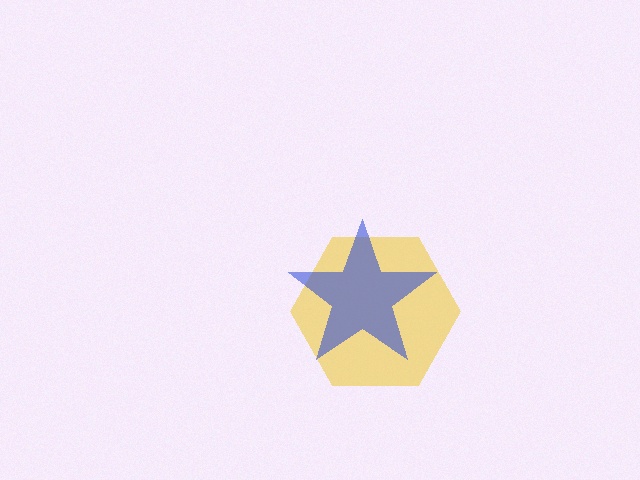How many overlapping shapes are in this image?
There are 2 overlapping shapes in the image.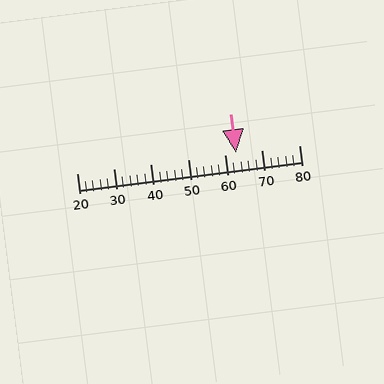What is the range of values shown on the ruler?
The ruler shows values from 20 to 80.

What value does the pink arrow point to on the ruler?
The pink arrow points to approximately 63.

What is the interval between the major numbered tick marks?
The major tick marks are spaced 10 units apart.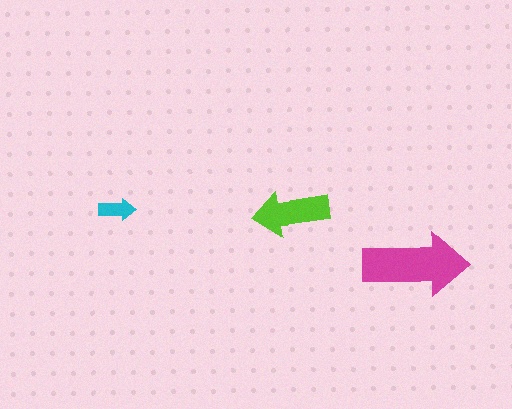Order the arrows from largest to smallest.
the magenta one, the lime one, the cyan one.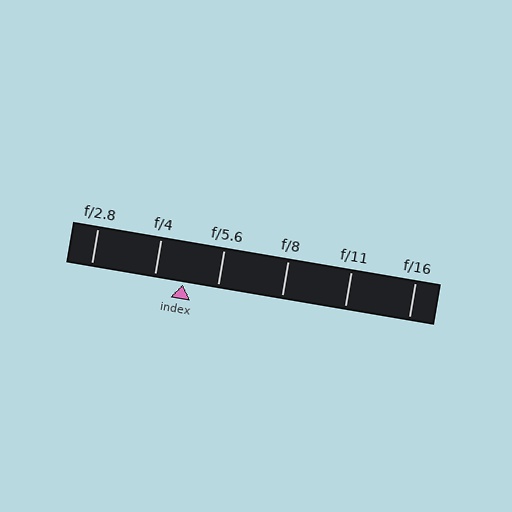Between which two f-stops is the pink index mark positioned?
The index mark is between f/4 and f/5.6.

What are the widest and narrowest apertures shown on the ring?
The widest aperture shown is f/2.8 and the narrowest is f/16.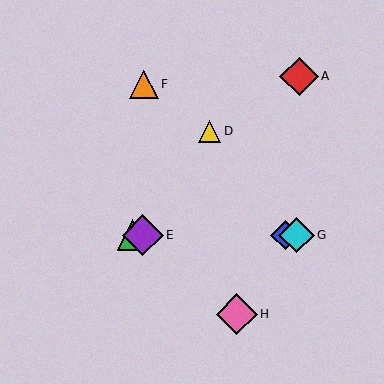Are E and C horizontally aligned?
Yes, both are at y≈235.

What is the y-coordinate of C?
Object C is at y≈235.